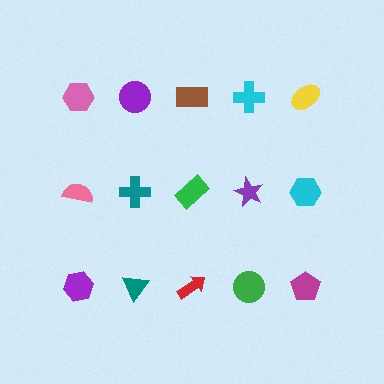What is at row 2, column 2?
A teal cross.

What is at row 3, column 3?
A red arrow.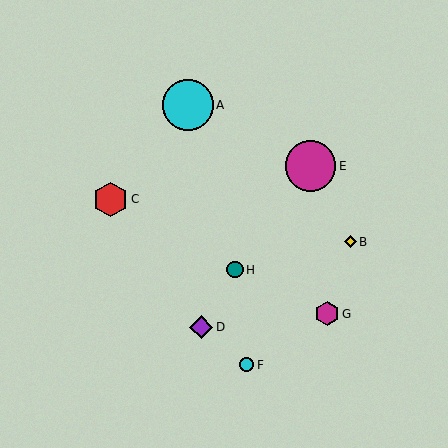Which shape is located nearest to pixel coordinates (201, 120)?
The cyan circle (labeled A) at (188, 105) is nearest to that location.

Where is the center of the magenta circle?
The center of the magenta circle is at (311, 166).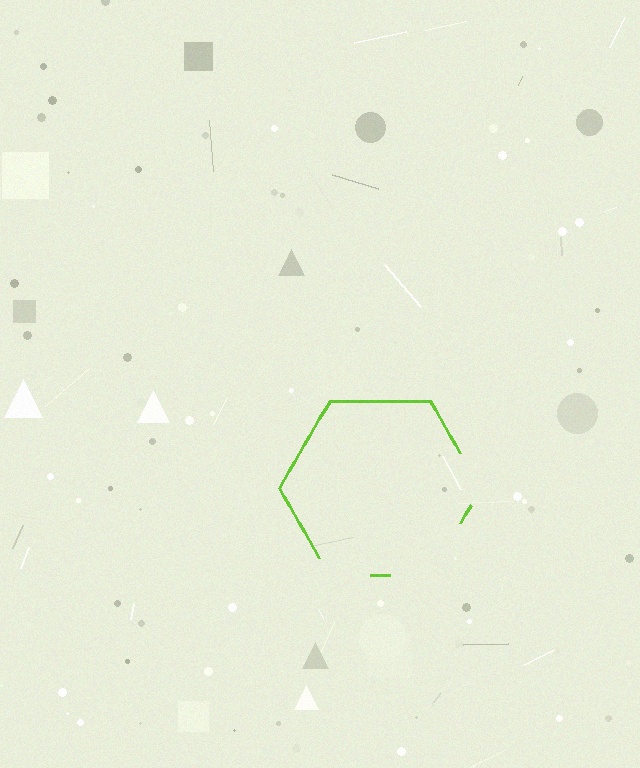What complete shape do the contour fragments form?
The contour fragments form a hexagon.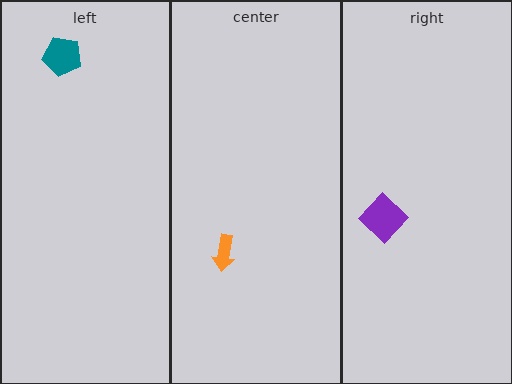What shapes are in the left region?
The teal pentagon.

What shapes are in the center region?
The orange arrow.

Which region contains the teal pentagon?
The left region.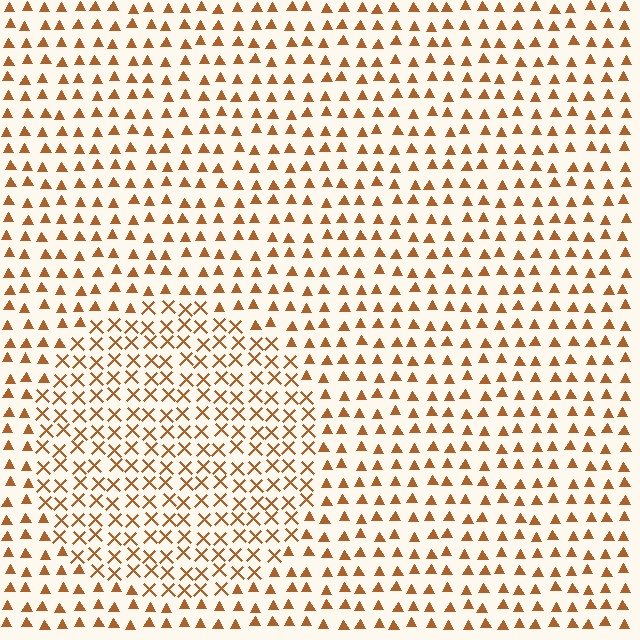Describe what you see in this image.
The image is filled with small brown elements arranged in a uniform grid. A circle-shaped region contains X marks, while the surrounding area contains triangles. The boundary is defined purely by the change in element shape.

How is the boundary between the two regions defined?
The boundary is defined by a change in element shape: X marks inside vs. triangles outside. All elements share the same color and spacing.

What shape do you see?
I see a circle.